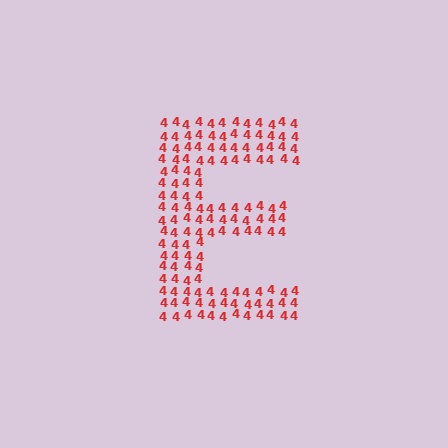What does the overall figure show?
The overall figure shows the letter E.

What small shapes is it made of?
It is made of small digit 4's.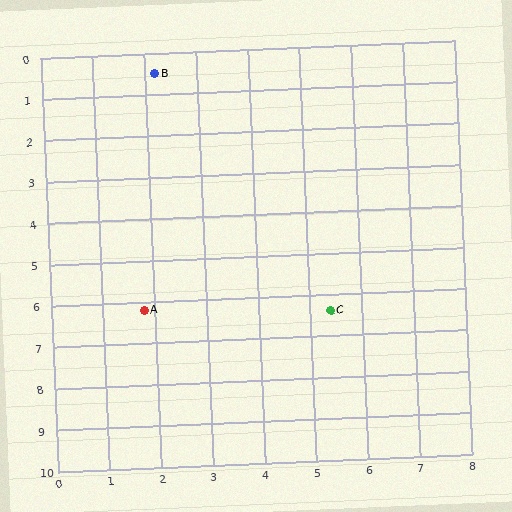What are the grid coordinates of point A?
Point A is at approximately (1.8, 6.2).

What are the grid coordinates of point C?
Point C is at approximately (5.4, 6.4).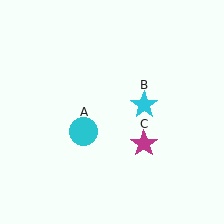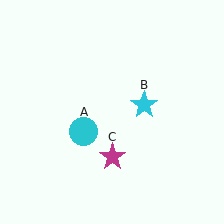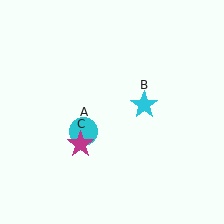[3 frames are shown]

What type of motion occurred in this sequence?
The magenta star (object C) rotated clockwise around the center of the scene.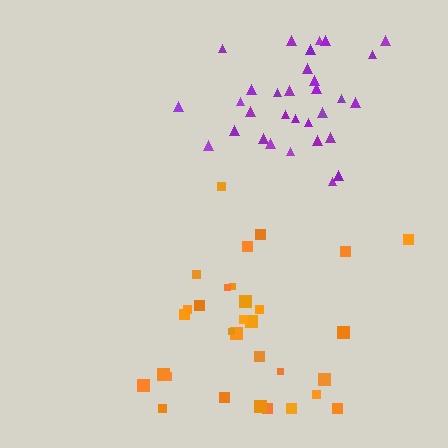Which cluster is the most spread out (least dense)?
Orange.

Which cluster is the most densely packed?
Purple.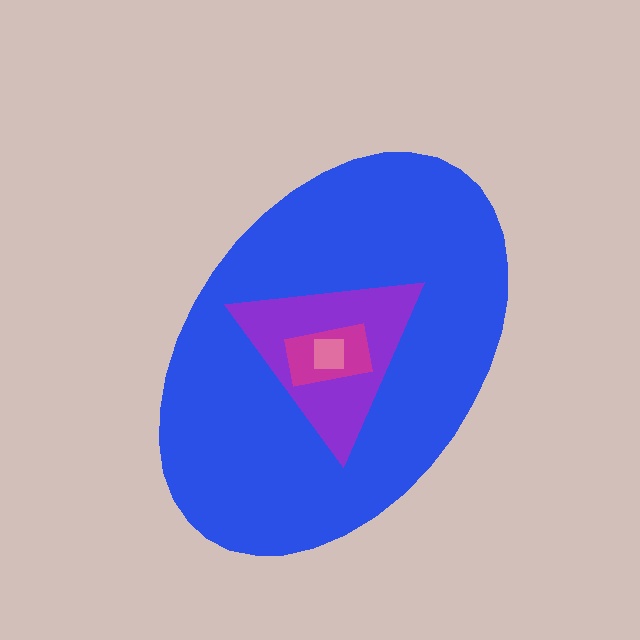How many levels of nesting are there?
4.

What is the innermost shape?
The pink square.